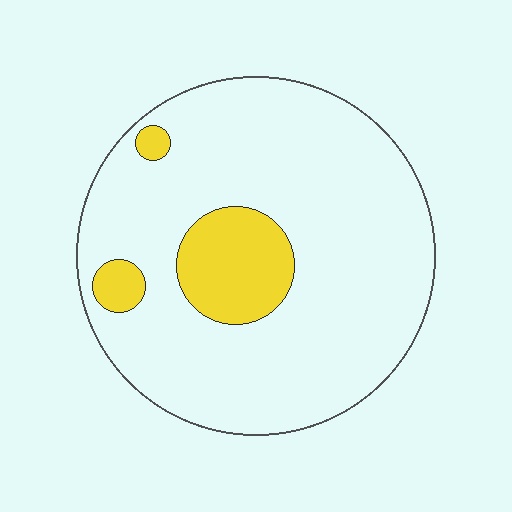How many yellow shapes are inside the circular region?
3.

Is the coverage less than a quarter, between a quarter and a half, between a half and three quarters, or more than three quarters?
Less than a quarter.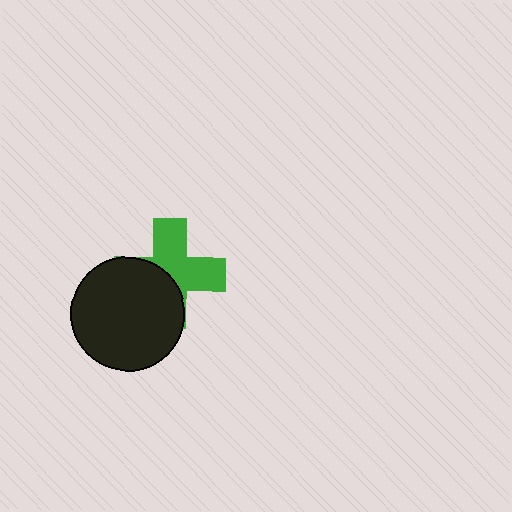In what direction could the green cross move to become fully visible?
The green cross could move toward the upper-right. That would shift it out from behind the black circle entirely.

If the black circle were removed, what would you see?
You would see the complete green cross.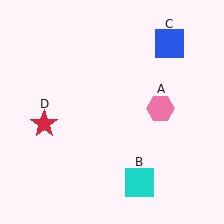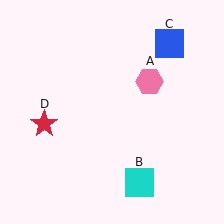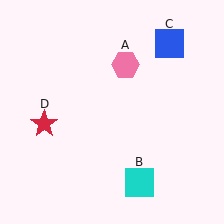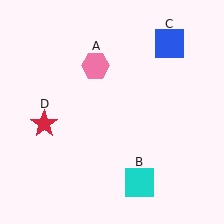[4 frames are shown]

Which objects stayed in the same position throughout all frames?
Cyan square (object B) and blue square (object C) and red star (object D) remained stationary.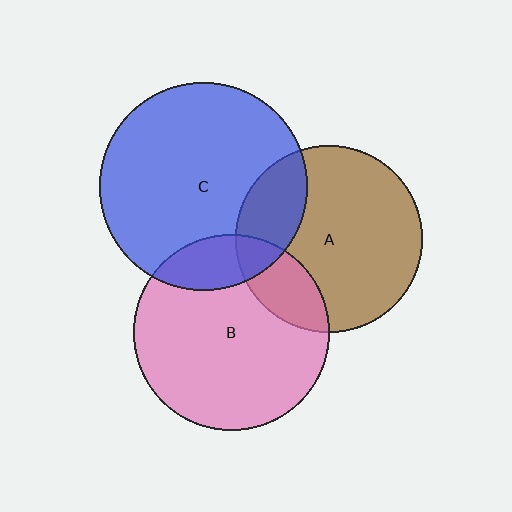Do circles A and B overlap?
Yes.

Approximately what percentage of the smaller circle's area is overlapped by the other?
Approximately 20%.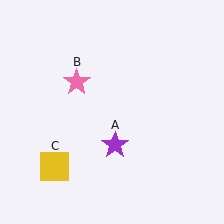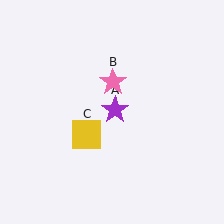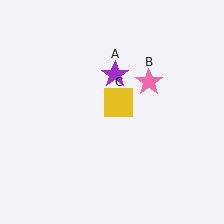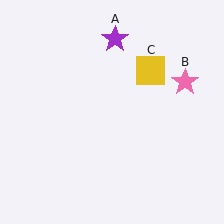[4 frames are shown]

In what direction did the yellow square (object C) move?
The yellow square (object C) moved up and to the right.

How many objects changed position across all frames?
3 objects changed position: purple star (object A), pink star (object B), yellow square (object C).